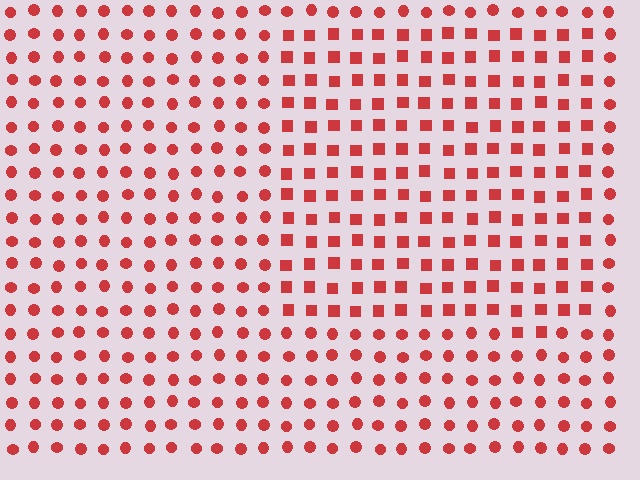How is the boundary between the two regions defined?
The boundary is defined by a change in element shape: squares inside vs. circles outside. All elements share the same color and spacing.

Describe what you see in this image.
The image is filled with small red elements arranged in a uniform grid. A rectangle-shaped region contains squares, while the surrounding area contains circles. The boundary is defined purely by the change in element shape.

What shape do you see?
I see a rectangle.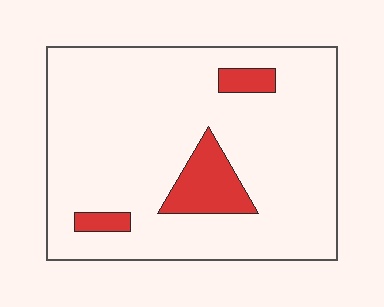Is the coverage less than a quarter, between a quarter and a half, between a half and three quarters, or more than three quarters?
Less than a quarter.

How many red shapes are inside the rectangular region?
3.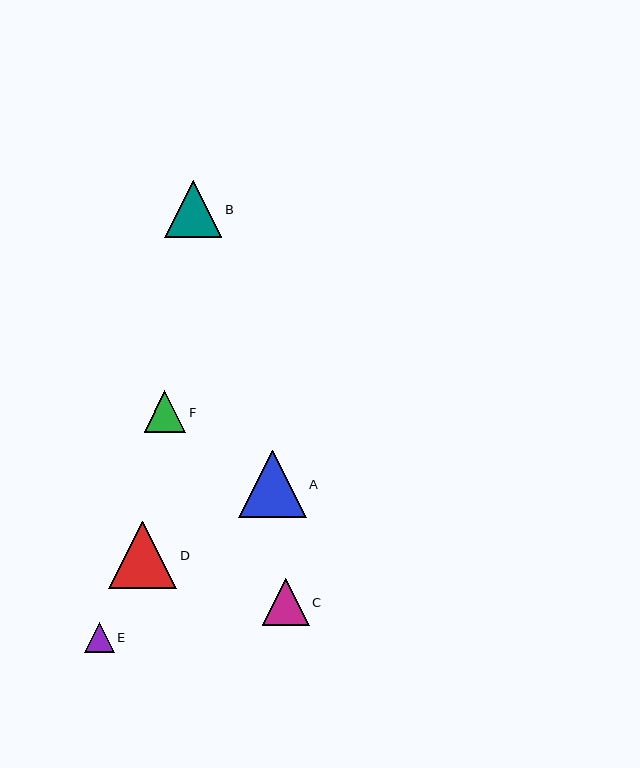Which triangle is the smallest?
Triangle E is the smallest with a size of approximately 30 pixels.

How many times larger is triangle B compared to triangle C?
Triangle B is approximately 1.2 times the size of triangle C.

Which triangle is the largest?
Triangle D is the largest with a size of approximately 68 pixels.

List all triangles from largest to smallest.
From largest to smallest: D, A, B, C, F, E.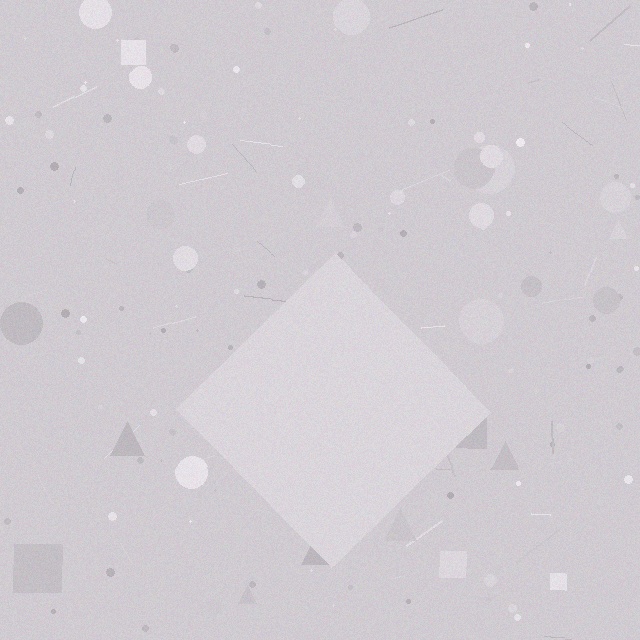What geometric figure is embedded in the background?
A diamond is embedded in the background.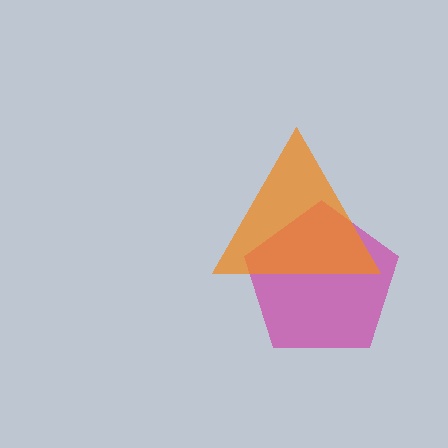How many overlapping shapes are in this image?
There are 2 overlapping shapes in the image.